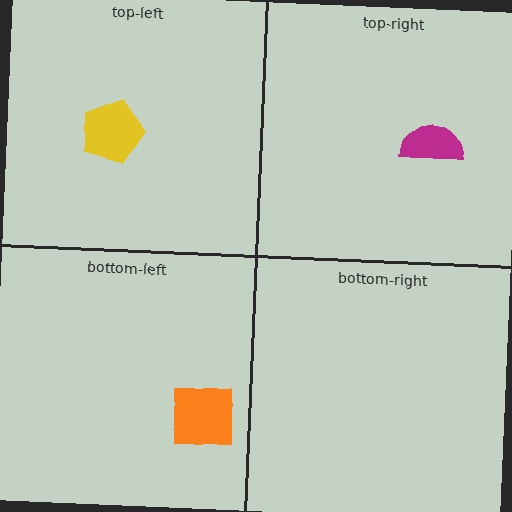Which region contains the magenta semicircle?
The top-right region.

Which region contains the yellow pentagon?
The top-left region.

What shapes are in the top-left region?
The yellow pentagon.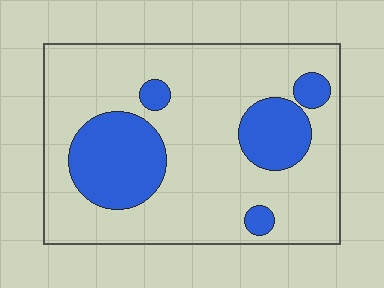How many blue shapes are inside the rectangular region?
5.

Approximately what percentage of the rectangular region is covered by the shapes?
Approximately 25%.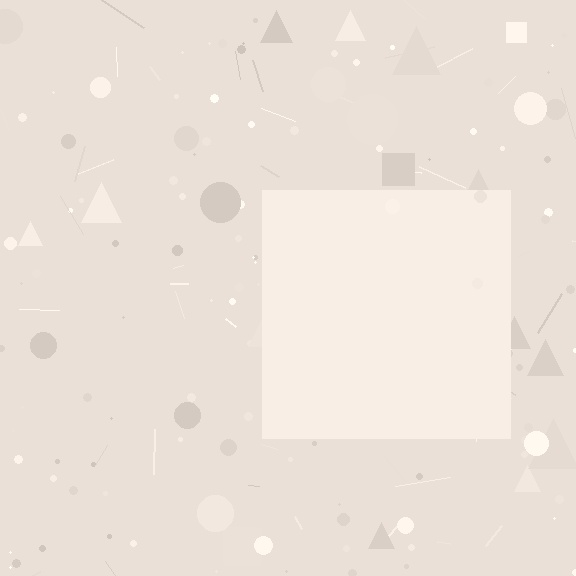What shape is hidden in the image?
A square is hidden in the image.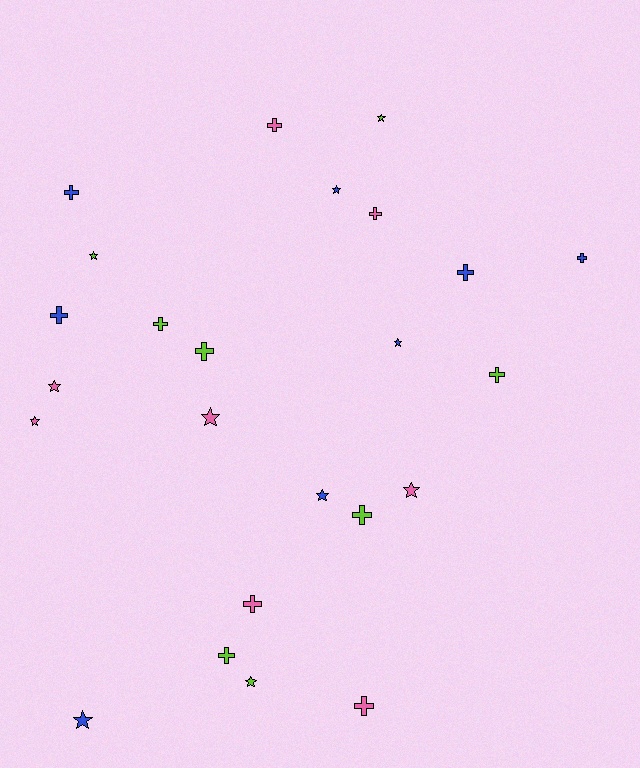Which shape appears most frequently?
Cross, with 13 objects.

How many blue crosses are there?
There are 4 blue crosses.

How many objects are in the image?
There are 24 objects.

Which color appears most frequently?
Pink, with 8 objects.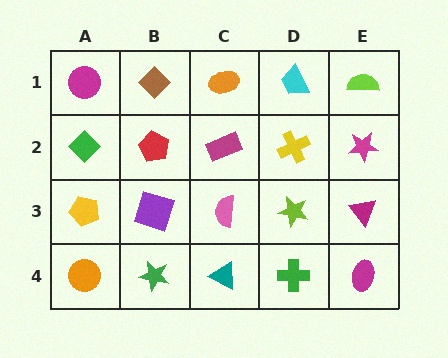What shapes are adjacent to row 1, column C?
A magenta rectangle (row 2, column C), a brown diamond (row 1, column B), a cyan trapezoid (row 1, column D).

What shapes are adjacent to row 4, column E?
A magenta triangle (row 3, column E), a green cross (row 4, column D).